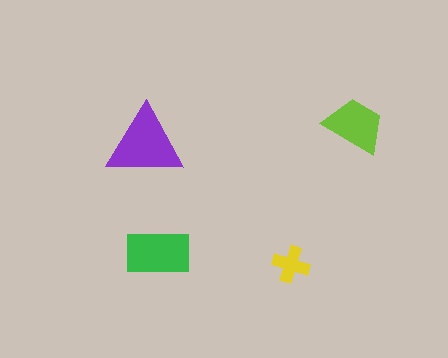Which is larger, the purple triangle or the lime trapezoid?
The purple triangle.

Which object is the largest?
The purple triangle.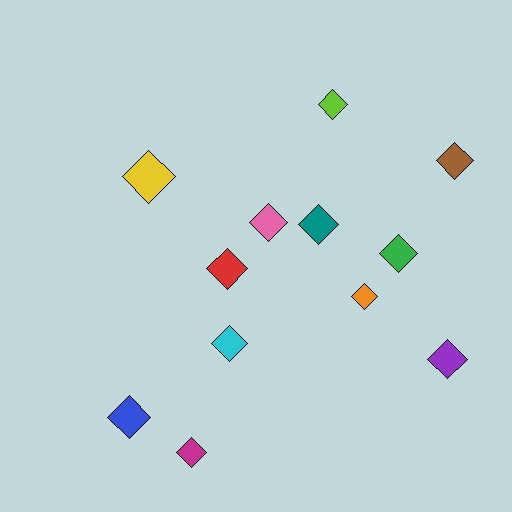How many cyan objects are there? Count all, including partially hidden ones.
There is 1 cyan object.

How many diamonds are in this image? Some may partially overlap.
There are 12 diamonds.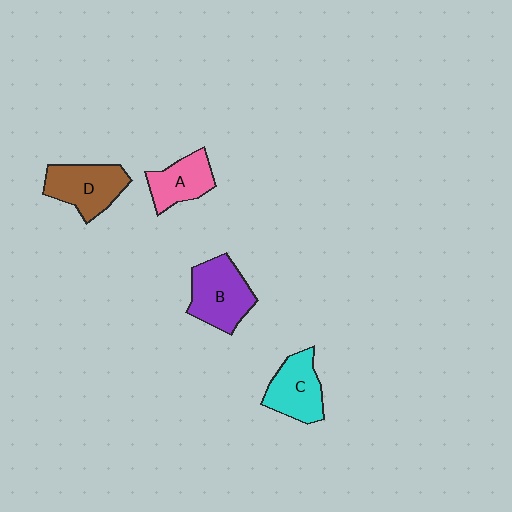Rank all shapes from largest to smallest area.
From largest to smallest: B (purple), D (brown), C (cyan), A (pink).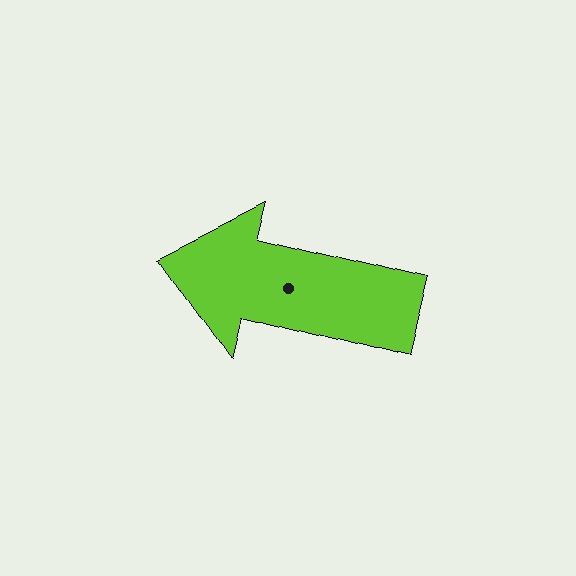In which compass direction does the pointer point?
West.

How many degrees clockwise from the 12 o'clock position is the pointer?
Approximately 285 degrees.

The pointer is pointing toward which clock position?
Roughly 9 o'clock.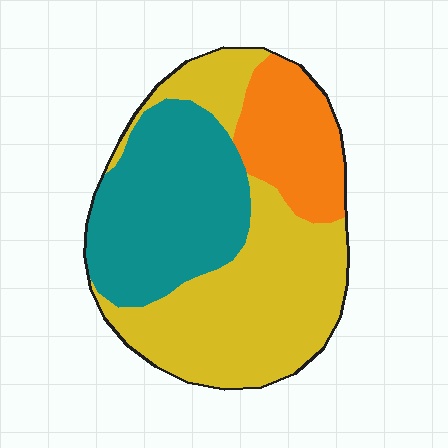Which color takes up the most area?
Yellow, at roughly 45%.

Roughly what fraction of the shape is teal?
Teal covers about 35% of the shape.